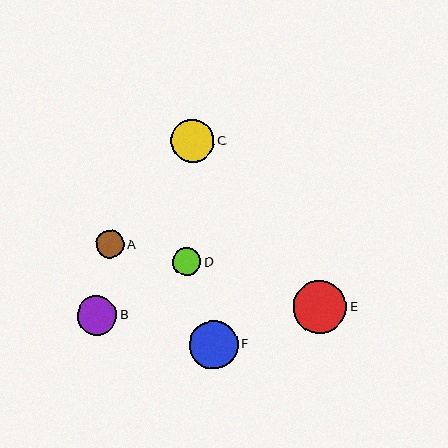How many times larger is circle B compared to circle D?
Circle B is approximately 1.4 times the size of circle D.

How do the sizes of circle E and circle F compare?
Circle E and circle F are approximately the same size.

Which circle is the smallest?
Circle A is the smallest with a size of approximately 27 pixels.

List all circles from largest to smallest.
From largest to smallest: E, F, C, B, D, A.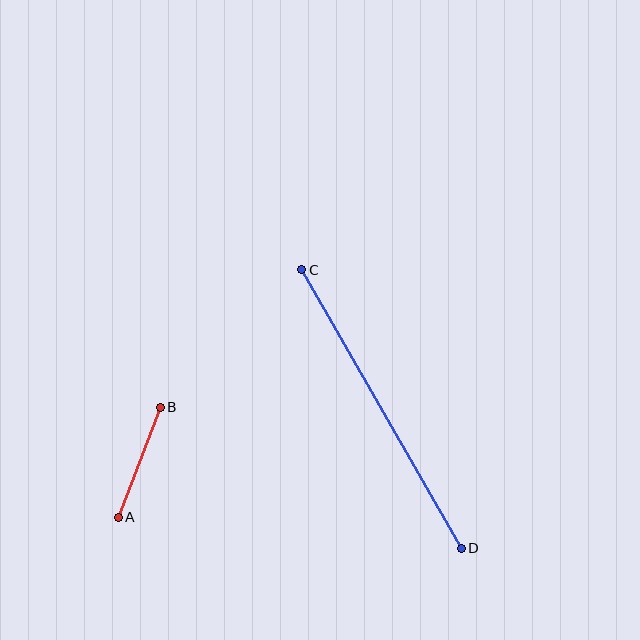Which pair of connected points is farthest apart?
Points C and D are farthest apart.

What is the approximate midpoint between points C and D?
The midpoint is at approximately (382, 409) pixels.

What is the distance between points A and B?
The distance is approximately 118 pixels.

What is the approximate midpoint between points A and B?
The midpoint is at approximately (139, 462) pixels.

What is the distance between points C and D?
The distance is approximately 321 pixels.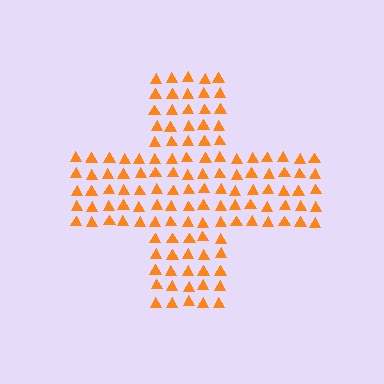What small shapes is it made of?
It is made of small triangles.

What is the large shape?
The large shape is a cross.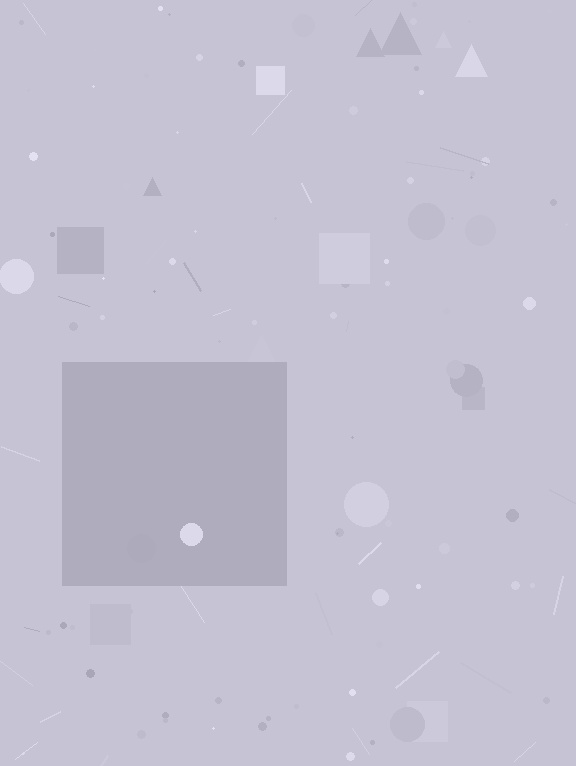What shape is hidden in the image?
A square is hidden in the image.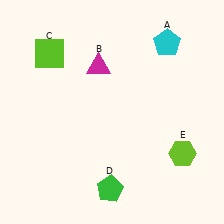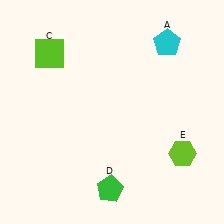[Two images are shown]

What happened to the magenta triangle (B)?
The magenta triangle (B) was removed in Image 2. It was in the top-left area of Image 1.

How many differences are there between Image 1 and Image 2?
There is 1 difference between the two images.